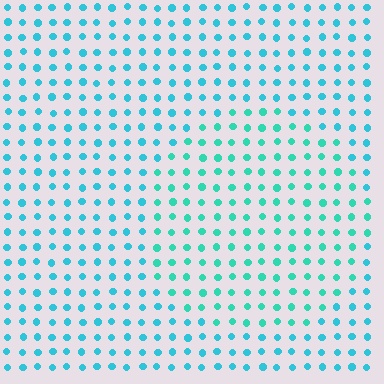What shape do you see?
I see a circle.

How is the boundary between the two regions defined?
The boundary is defined purely by a slight shift in hue (about 22 degrees). Spacing, size, and orientation are identical on both sides.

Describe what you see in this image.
The image is filled with small cyan elements in a uniform arrangement. A circle-shaped region is visible where the elements are tinted to a slightly different hue, forming a subtle color boundary.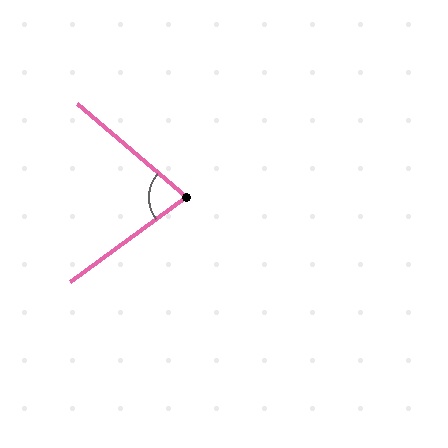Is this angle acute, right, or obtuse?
It is acute.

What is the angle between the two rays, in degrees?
Approximately 77 degrees.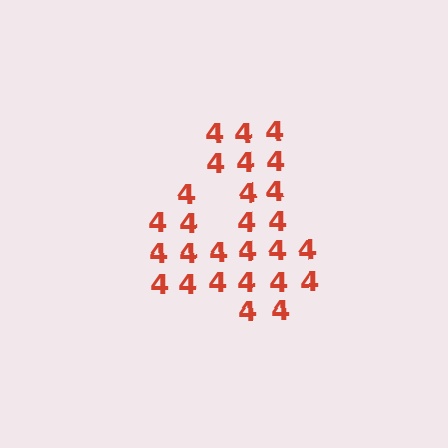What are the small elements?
The small elements are digit 4's.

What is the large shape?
The large shape is the digit 4.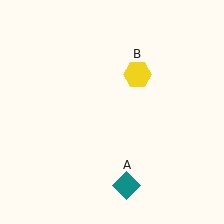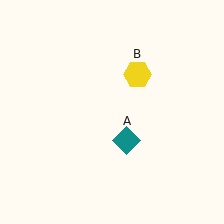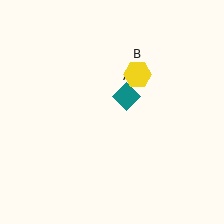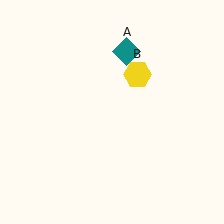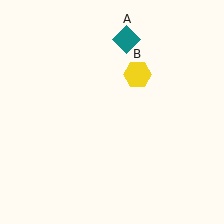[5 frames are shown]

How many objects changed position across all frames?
1 object changed position: teal diamond (object A).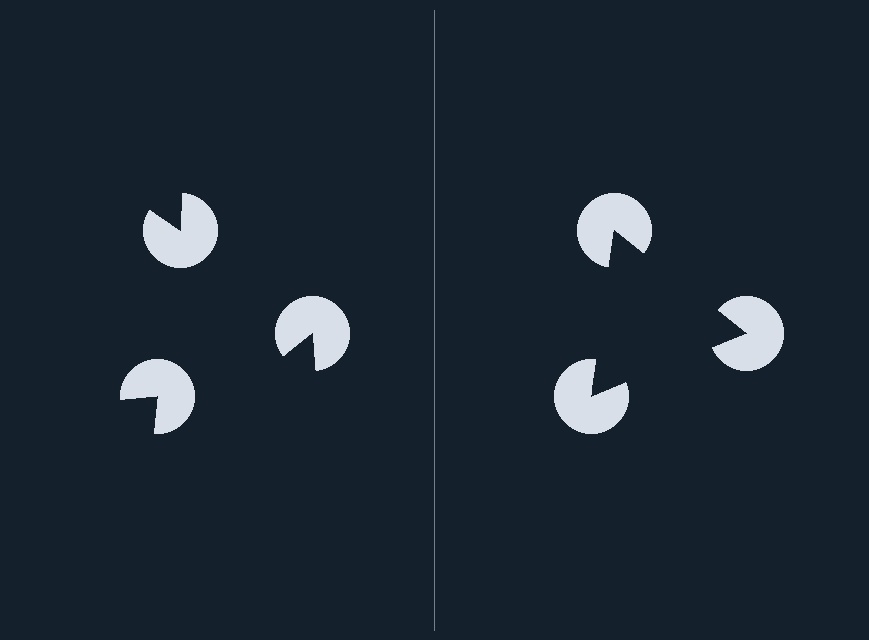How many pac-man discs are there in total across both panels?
6 — 3 on each side.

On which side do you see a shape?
An illusory triangle appears on the right side. On the left side the wedge cuts are rotated, so no coherent shape forms.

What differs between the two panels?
The pac-man discs are positioned identically on both sides; only the wedge orientations differ. On the right they align to a triangle; on the left they are misaligned.